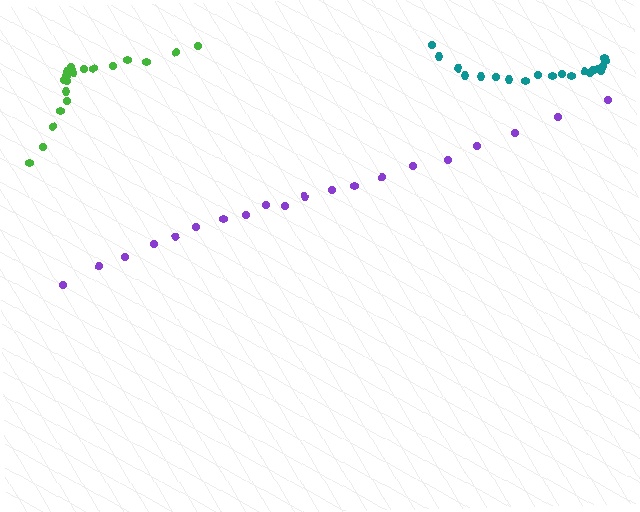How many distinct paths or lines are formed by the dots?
There are 3 distinct paths.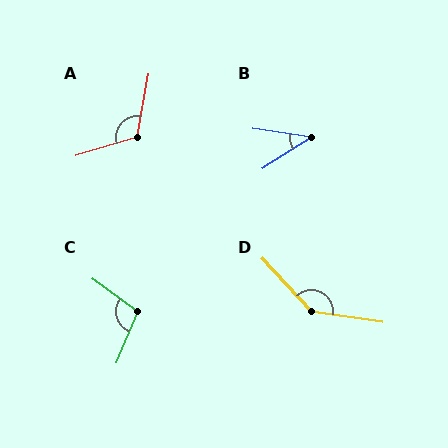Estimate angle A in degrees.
Approximately 117 degrees.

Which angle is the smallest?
B, at approximately 41 degrees.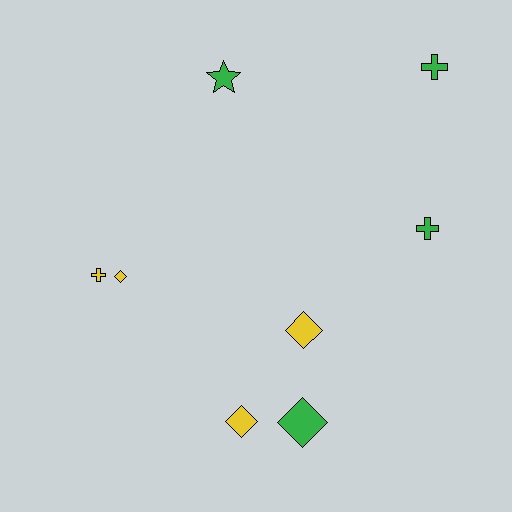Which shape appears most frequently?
Diamond, with 4 objects.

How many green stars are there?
There is 1 green star.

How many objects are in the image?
There are 8 objects.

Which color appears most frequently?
Green, with 4 objects.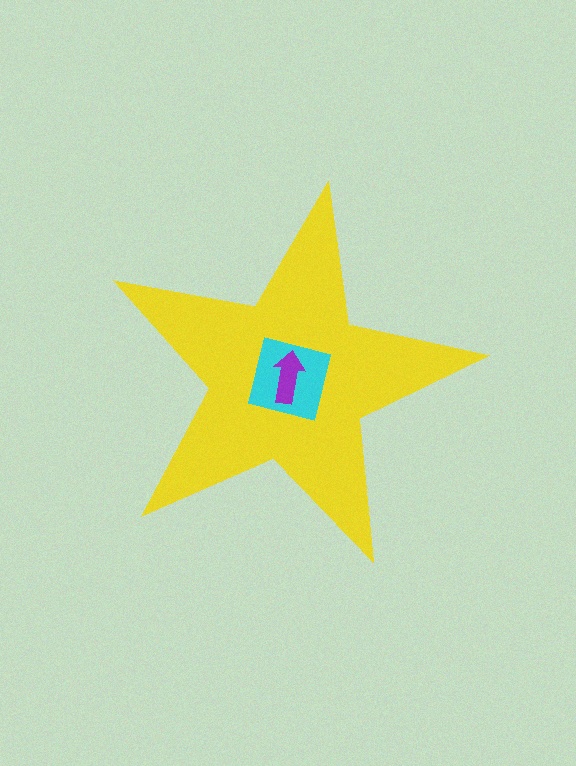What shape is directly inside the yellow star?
The cyan square.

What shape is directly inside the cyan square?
The purple arrow.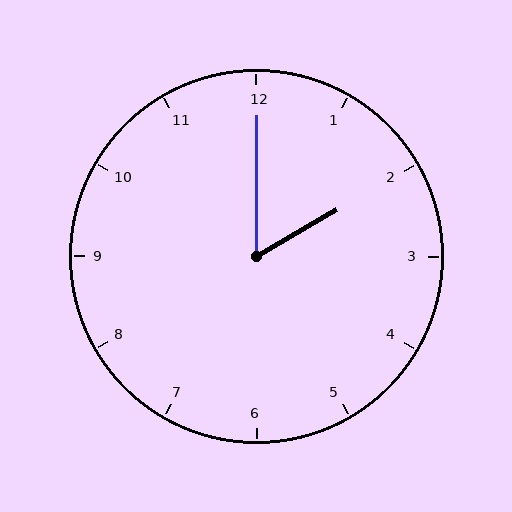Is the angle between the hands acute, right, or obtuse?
It is acute.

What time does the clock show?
2:00.